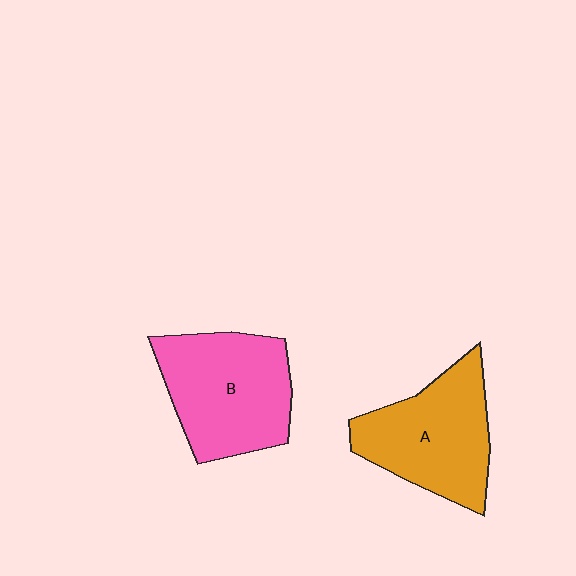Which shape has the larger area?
Shape B (pink).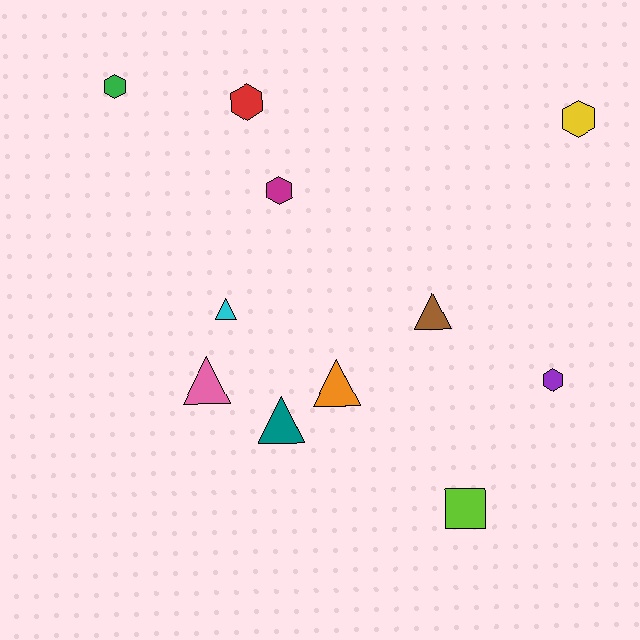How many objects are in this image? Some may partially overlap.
There are 11 objects.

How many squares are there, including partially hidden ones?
There is 1 square.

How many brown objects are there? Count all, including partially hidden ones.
There is 1 brown object.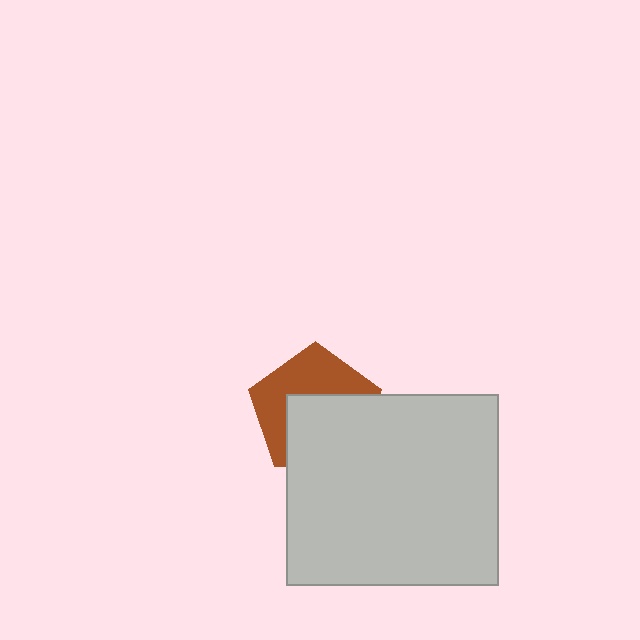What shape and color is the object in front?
The object in front is a light gray rectangle.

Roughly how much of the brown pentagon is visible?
About half of it is visible (roughly 47%).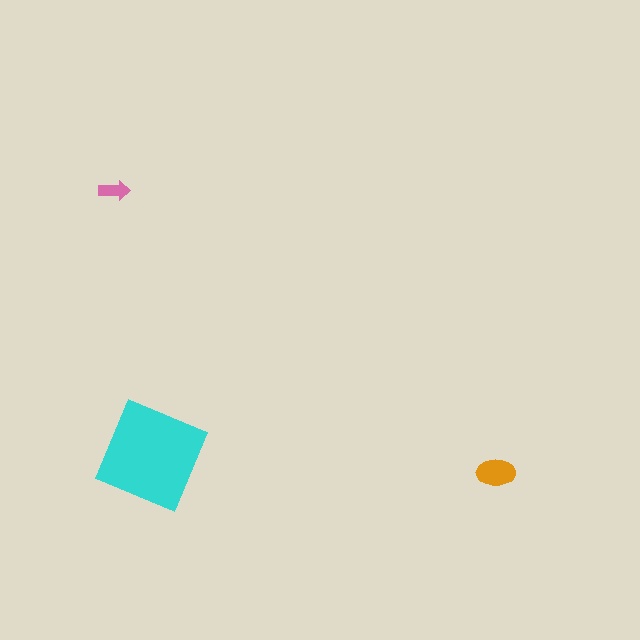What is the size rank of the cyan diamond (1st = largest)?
1st.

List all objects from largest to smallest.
The cyan diamond, the orange ellipse, the pink arrow.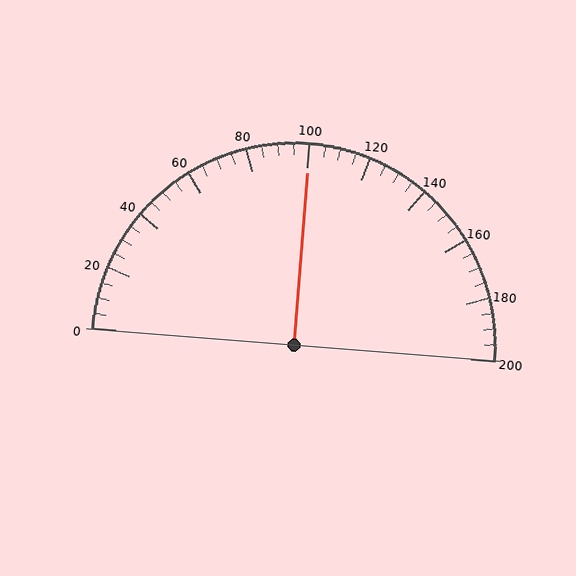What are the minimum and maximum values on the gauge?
The gauge ranges from 0 to 200.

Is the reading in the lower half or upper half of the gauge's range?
The reading is in the upper half of the range (0 to 200).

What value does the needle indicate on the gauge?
The needle indicates approximately 100.